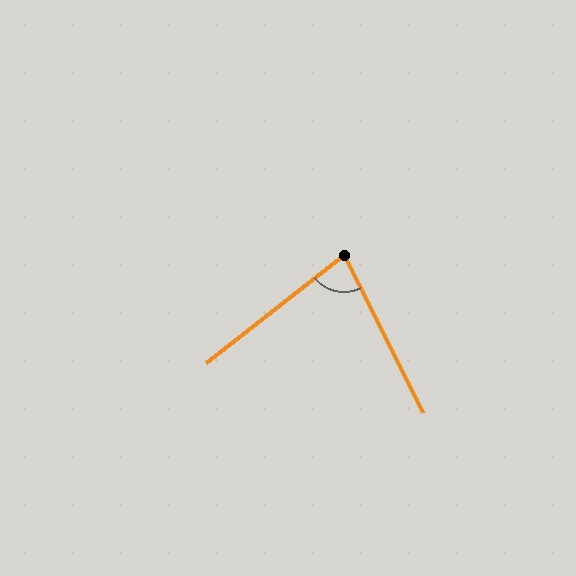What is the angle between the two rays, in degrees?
Approximately 79 degrees.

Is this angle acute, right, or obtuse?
It is acute.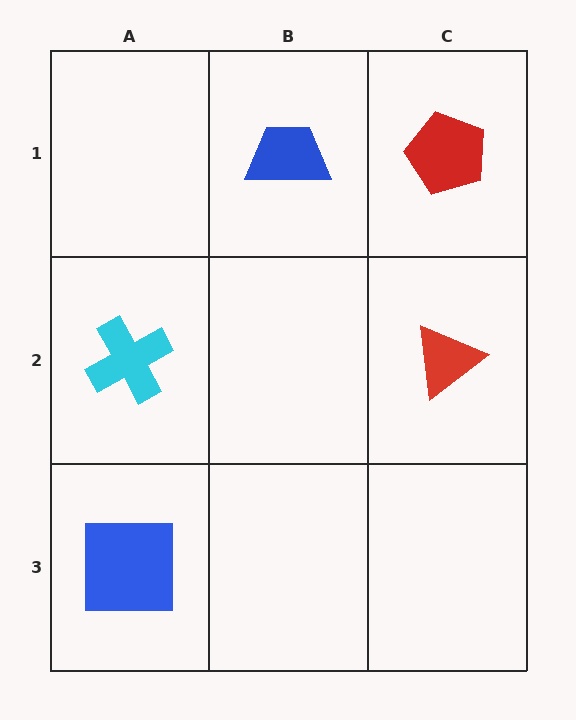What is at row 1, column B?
A blue trapezoid.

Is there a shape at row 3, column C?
No, that cell is empty.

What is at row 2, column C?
A red triangle.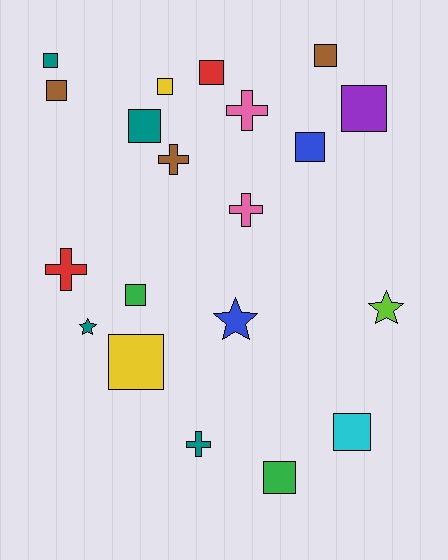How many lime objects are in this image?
There is 1 lime object.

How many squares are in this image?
There are 12 squares.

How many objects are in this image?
There are 20 objects.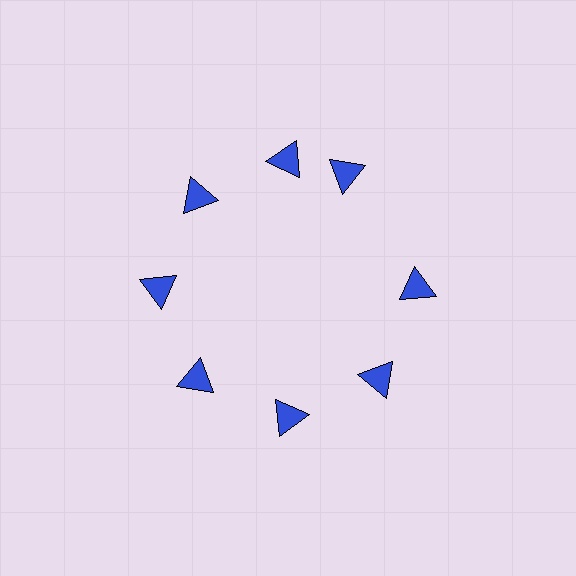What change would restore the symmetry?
The symmetry would be restored by rotating it back into even spacing with its neighbors so that all 8 triangles sit at equal angles and equal distance from the center.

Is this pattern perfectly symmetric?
No. The 8 blue triangles are arranged in a ring, but one element near the 2 o'clock position is rotated out of alignment along the ring, breaking the 8-fold rotational symmetry.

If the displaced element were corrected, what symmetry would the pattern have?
It would have 8-fold rotational symmetry — the pattern would map onto itself every 45 degrees.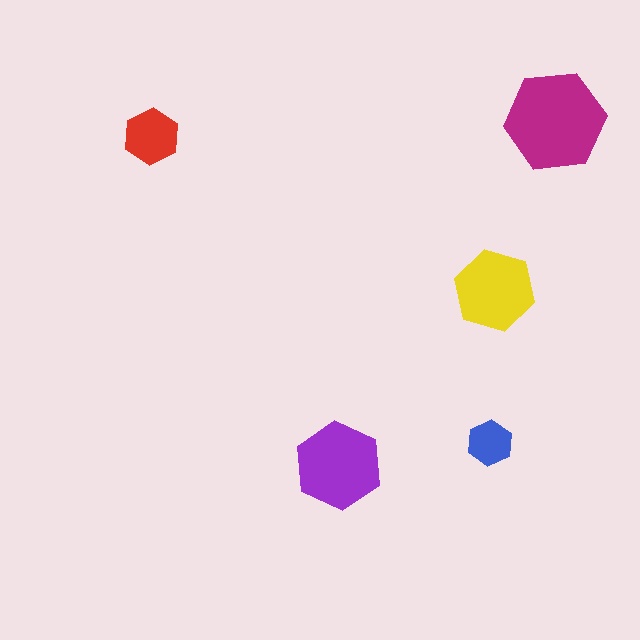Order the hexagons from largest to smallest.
the magenta one, the purple one, the yellow one, the red one, the blue one.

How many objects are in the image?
There are 5 objects in the image.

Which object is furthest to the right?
The magenta hexagon is rightmost.